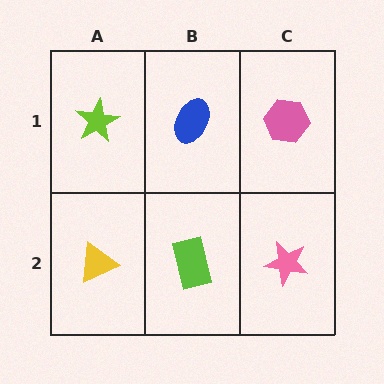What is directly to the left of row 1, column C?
A blue ellipse.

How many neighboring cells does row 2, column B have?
3.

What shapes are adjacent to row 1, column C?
A pink star (row 2, column C), a blue ellipse (row 1, column B).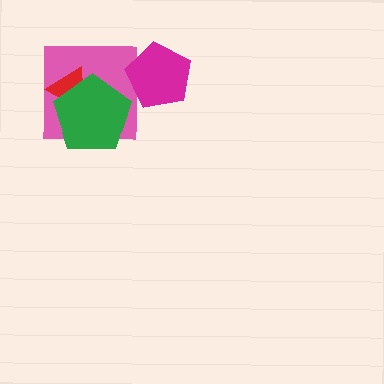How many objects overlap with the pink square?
3 objects overlap with the pink square.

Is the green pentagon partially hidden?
No, no other shape covers it.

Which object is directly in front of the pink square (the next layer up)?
The red triangle is directly in front of the pink square.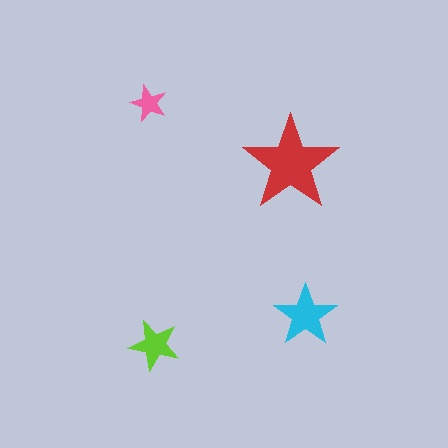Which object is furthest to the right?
The cyan star is rightmost.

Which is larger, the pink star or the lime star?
The lime one.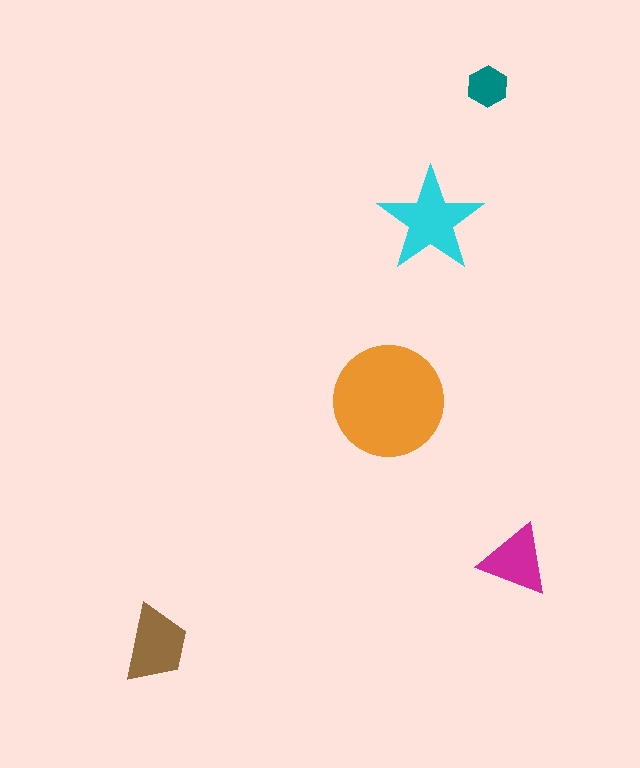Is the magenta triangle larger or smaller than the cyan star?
Smaller.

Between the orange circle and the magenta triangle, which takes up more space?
The orange circle.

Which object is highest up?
The teal hexagon is topmost.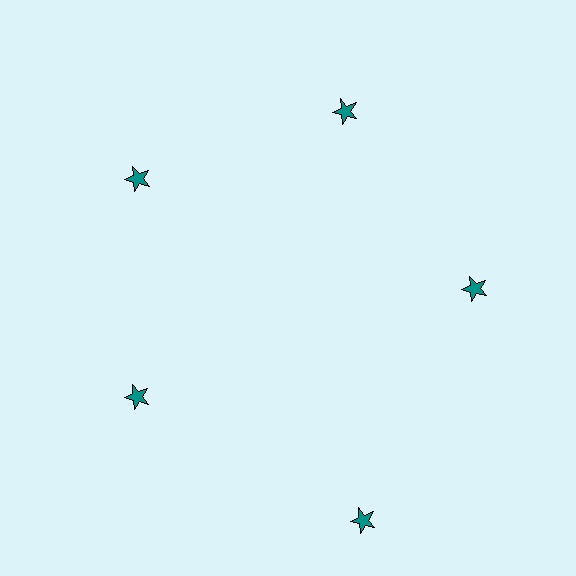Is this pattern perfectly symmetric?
No. The 5 teal stars are arranged in a ring, but one element near the 5 o'clock position is pushed outward from the center, breaking the 5-fold rotational symmetry.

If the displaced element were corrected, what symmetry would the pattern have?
It would have 5-fold rotational symmetry — the pattern would map onto itself every 72 degrees.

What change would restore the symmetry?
The symmetry would be restored by moving it inward, back onto the ring so that all 5 stars sit at equal angles and equal distance from the center.